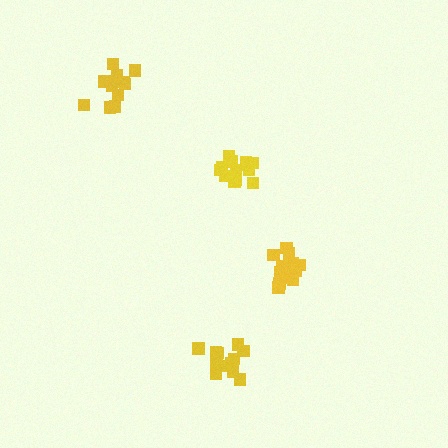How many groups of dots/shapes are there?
There are 4 groups.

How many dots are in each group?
Group 1: 13 dots, Group 2: 13 dots, Group 3: 15 dots, Group 4: 12 dots (53 total).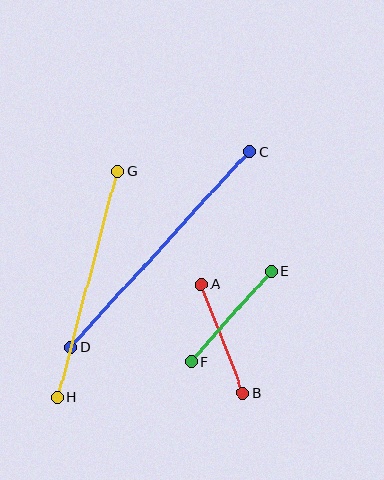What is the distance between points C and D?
The distance is approximately 265 pixels.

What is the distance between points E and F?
The distance is approximately 121 pixels.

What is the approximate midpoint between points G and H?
The midpoint is at approximately (88, 284) pixels.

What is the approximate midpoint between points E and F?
The midpoint is at approximately (231, 316) pixels.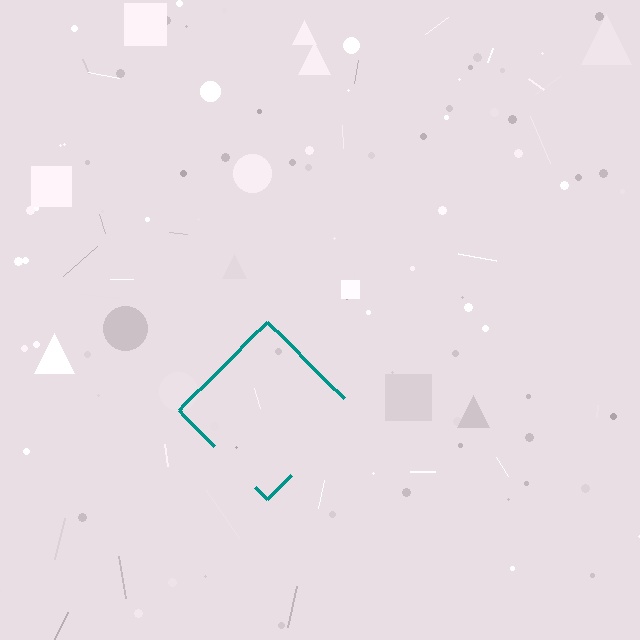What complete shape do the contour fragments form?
The contour fragments form a diamond.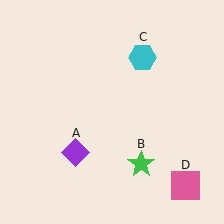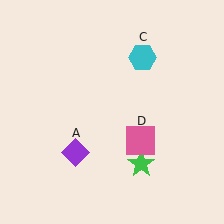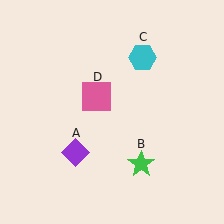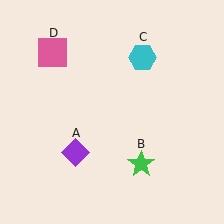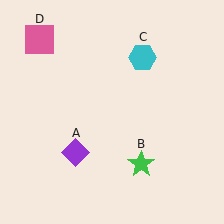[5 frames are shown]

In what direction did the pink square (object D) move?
The pink square (object D) moved up and to the left.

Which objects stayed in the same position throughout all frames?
Purple diamond (object A) and green star (object B) and cyan hexagon (object C) remained stationary.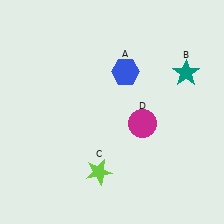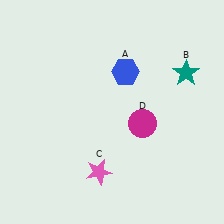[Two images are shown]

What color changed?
The star (C) changed from lime in Image 1 to pink in Image 2.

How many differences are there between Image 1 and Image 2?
There is 1 difference between the two images.